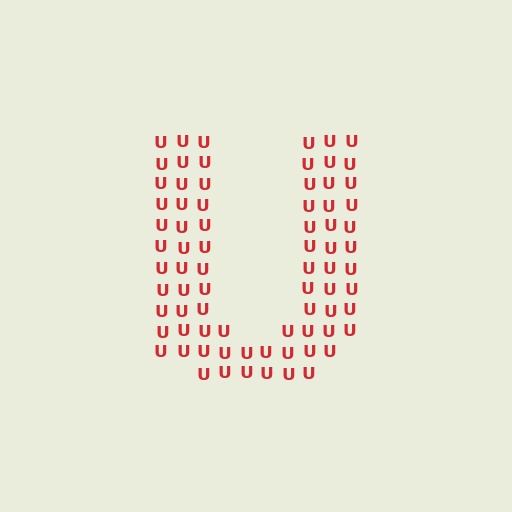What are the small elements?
The small elements are letter U's.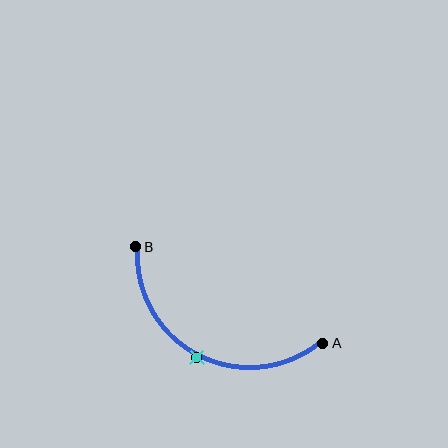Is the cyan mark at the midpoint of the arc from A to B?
Yes. The cyan mark lies on the arc at equal arc-length from both A and B — it is the arc midpoint.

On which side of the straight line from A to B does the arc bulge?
The arc bulges below the straight line connecting A and B.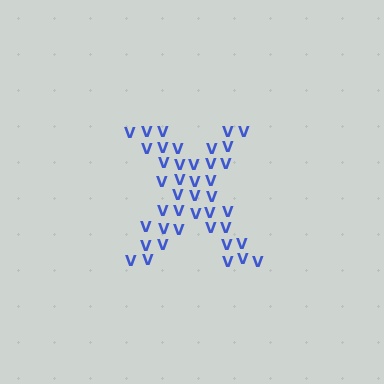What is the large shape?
The large shape is the letter X.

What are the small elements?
The small elements are letter V's.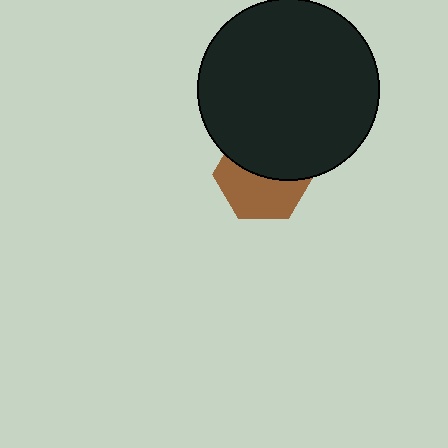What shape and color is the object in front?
The object in front is a black circle.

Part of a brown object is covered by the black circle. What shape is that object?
It is a hexagon.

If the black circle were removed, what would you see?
You would see the complete brown hexagon.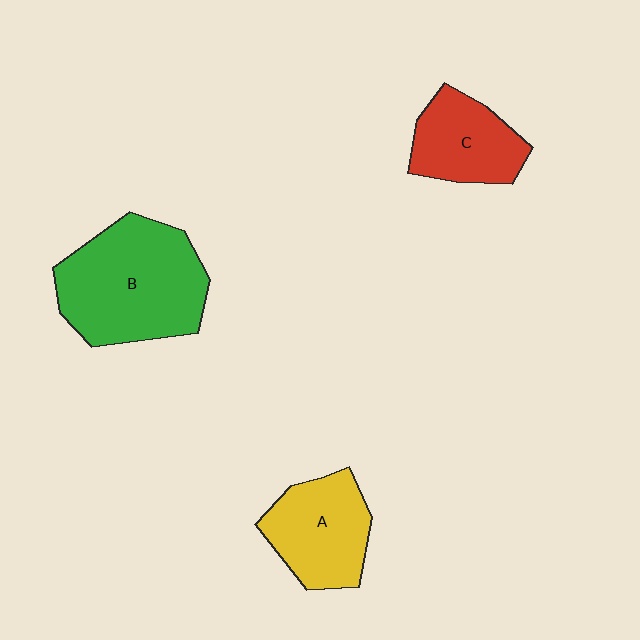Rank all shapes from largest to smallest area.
From largest to smallest: B (green), A (yellow), C (red).